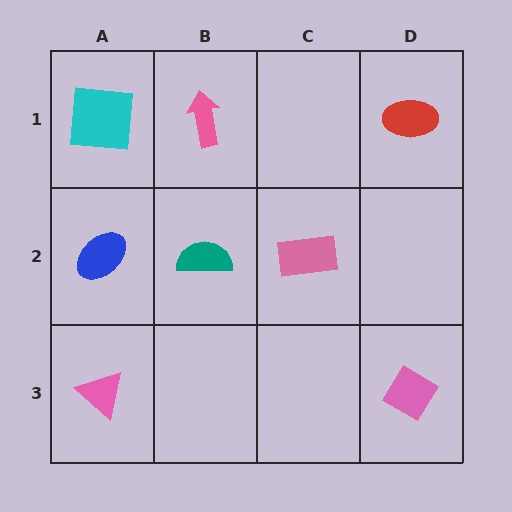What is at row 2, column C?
A pink rectangle.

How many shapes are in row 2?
3 shapes.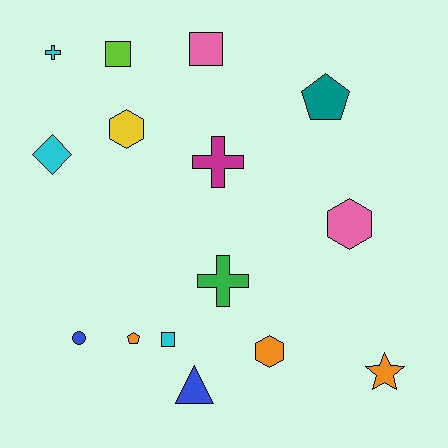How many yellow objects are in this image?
There is 1 yellow object.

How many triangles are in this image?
There is 1 triangle.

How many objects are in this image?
There are 15 objects.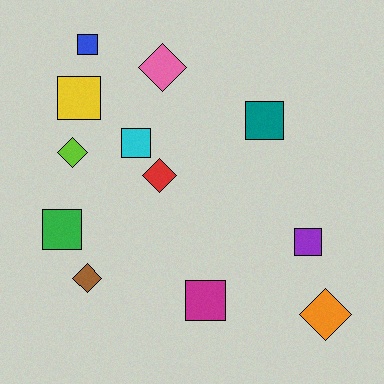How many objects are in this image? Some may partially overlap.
There are 12 objects.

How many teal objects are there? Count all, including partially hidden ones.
There is 1 teal object.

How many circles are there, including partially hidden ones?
There are no circles.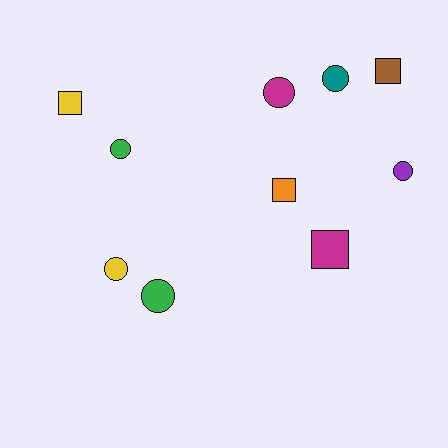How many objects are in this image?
There are 10 objects.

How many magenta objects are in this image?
There are 2 magenta objects.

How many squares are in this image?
There are 4 squares.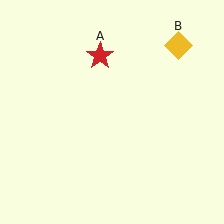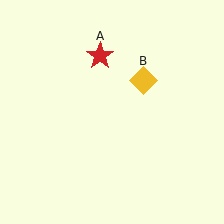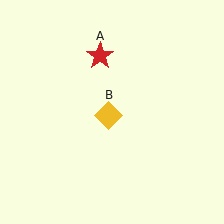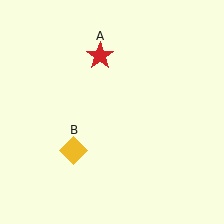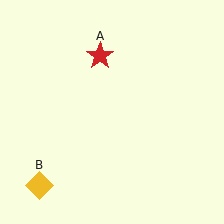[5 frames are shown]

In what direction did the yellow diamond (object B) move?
The yellow diamond (object B) moved down and to the left.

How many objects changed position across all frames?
1 object changed position: yellow diamond (object B).